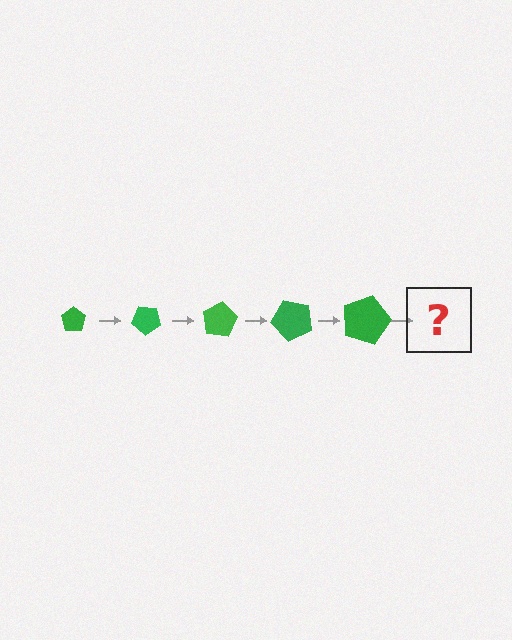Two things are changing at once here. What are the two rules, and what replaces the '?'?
The two rules are that the pentagon grows larger each step and it rotates 40 degrees each step. The '?' should be a pentagon, larger than the previous one and rotated 200 degrees from the start.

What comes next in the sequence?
The next element should be a pentagon, larger than the previous one and rotated 200 degrees from the start.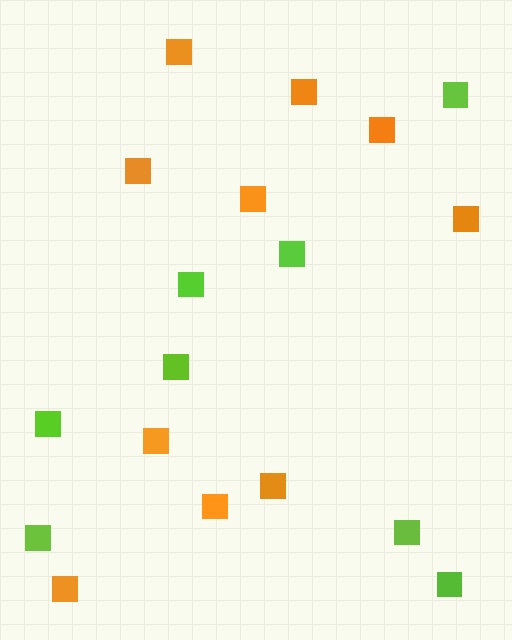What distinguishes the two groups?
There are 2 groups: one group of lime squares (8) and one group of orange squares (10).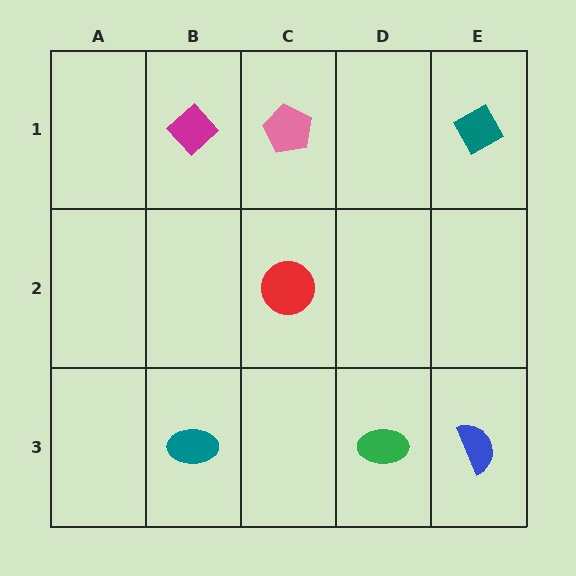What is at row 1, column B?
A magenta diamond.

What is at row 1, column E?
A teal diamond.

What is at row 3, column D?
A green ellipse.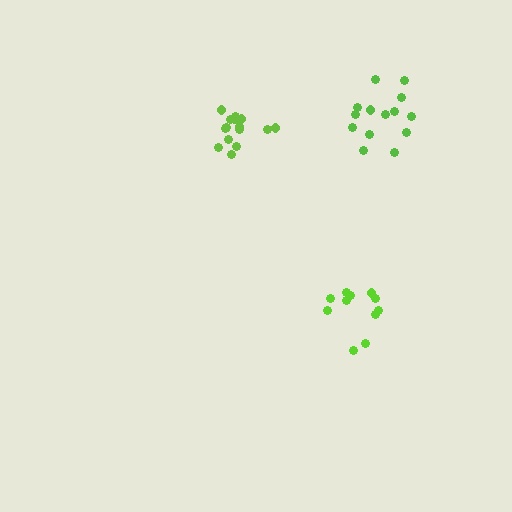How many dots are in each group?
Group 1: 11 dots, Group 2: 15 dots, Group 3: 14 dots (40 total).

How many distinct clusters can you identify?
There are 3 distinct clusters.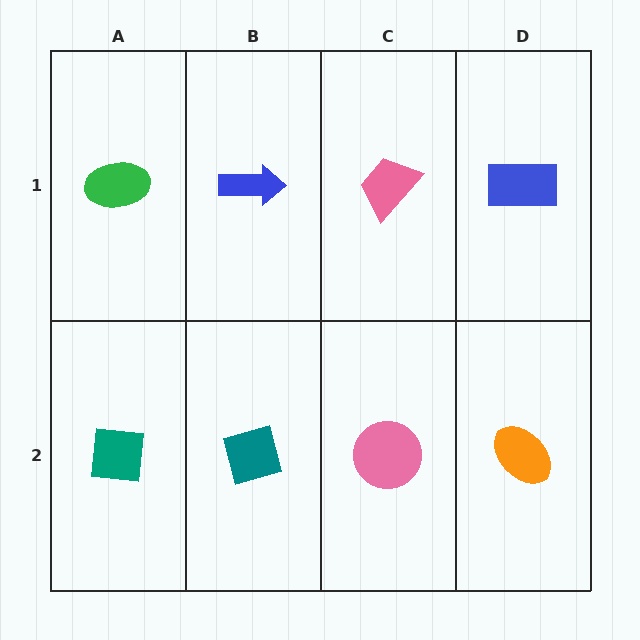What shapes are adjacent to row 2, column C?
A pink trapezoid (row 1, column C), a teal square (row 2, column B), an orange ellipse (row 2, column D).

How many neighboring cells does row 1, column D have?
2.